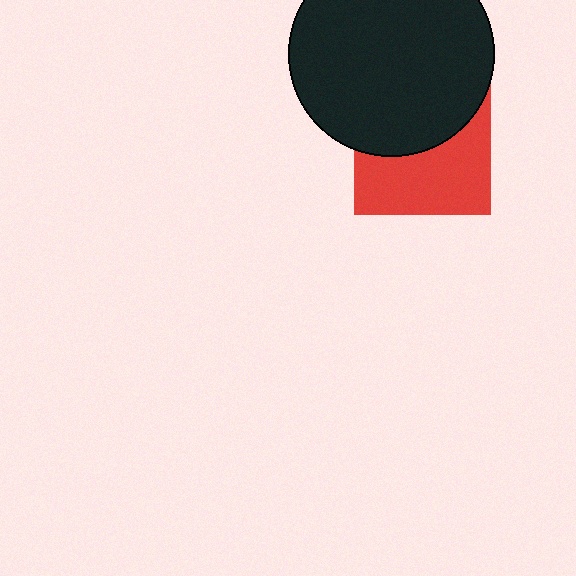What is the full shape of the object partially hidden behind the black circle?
The partially hidden object is a red square.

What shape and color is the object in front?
The object in front is a black circle.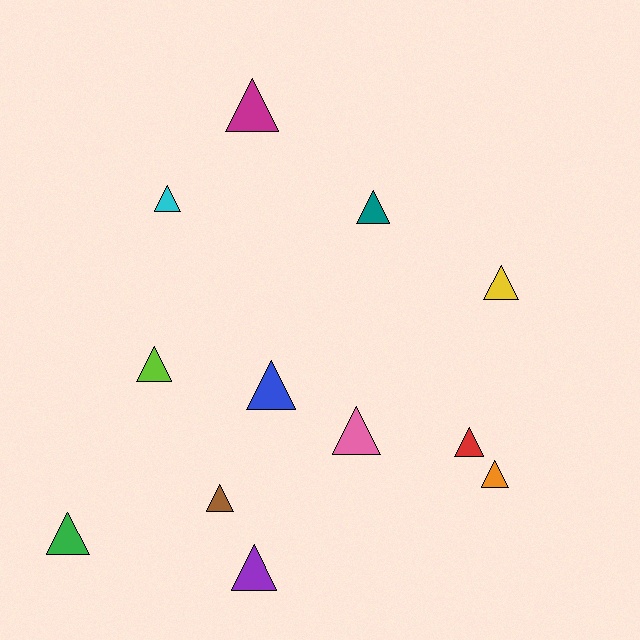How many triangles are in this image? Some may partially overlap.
There are 12 triangles.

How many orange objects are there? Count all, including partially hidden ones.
There is 1 orange object.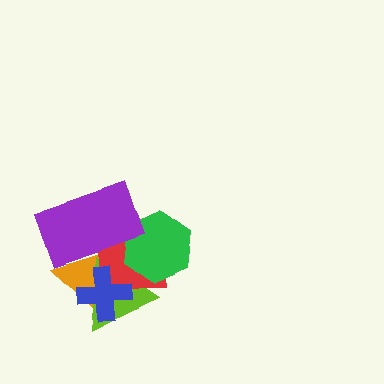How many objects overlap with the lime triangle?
5 objects overlap with the lime triangle.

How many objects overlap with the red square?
5 objects overlap with the red square.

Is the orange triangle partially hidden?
Yes, it is partially covered by another shape.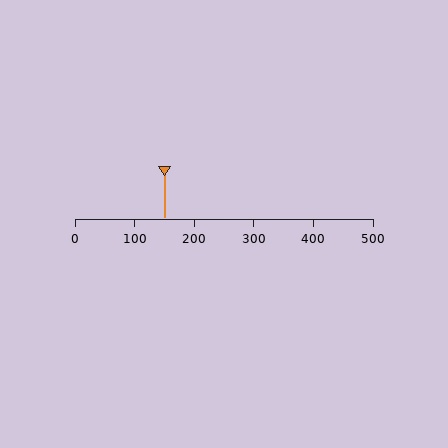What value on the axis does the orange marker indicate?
The marker indicates approximately 150.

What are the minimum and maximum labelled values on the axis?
The axis runs from 0 to 500.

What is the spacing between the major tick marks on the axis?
The major ticks are spaced 100 apart.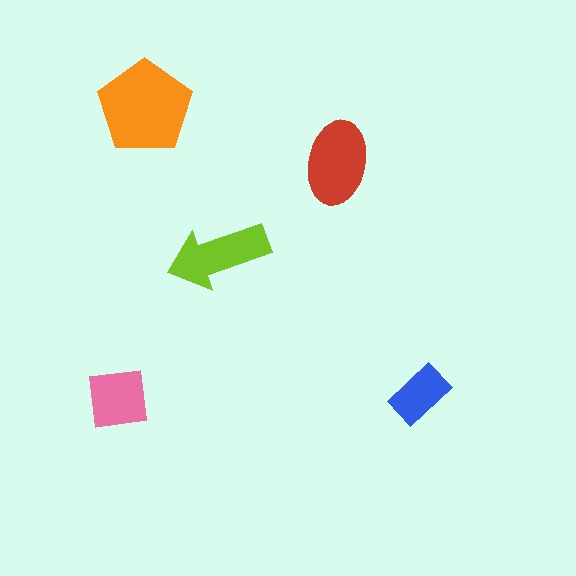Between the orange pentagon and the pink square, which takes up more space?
The orange pentagon.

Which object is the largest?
The orange pentagon.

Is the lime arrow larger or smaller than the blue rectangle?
Larger.